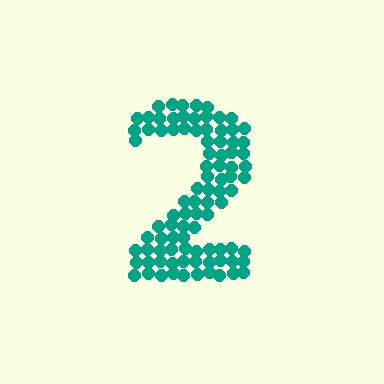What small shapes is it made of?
It is made of small circles.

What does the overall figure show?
The overall figure shows the digit 2.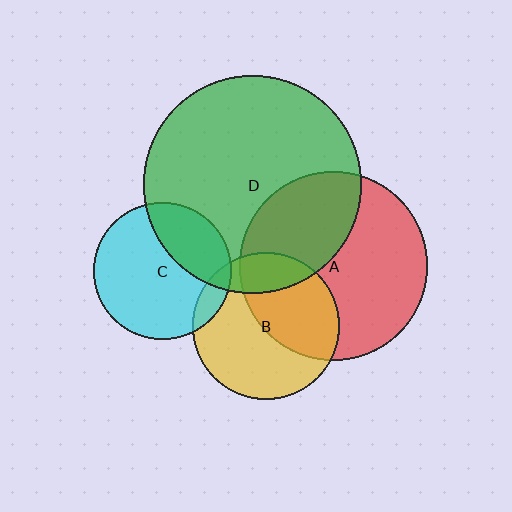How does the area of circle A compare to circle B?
Approximately 1.6 times.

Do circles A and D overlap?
Yes.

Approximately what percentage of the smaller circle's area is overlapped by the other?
Approximately 35%.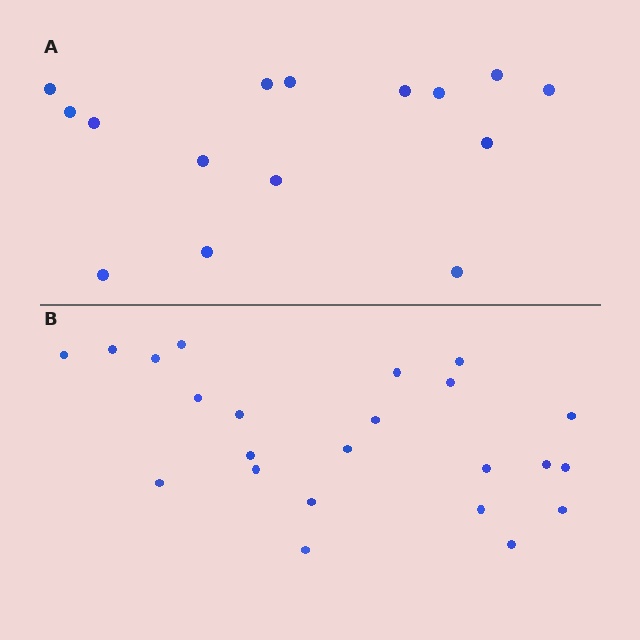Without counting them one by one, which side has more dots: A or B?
Region B (the bottom region) has more dots.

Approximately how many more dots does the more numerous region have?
Region B has roughly 8 or so more dots than region A.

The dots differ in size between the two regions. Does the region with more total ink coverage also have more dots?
No. Region A has more total ink coverage because its dots are larger, but region B actually contains more individual dots. Total area can be misleading — the number of items is what matters here.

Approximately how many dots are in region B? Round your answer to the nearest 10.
About 20 dots. (The exact count is 23, which rounds to 20.)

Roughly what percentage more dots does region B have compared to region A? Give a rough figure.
About 55% more.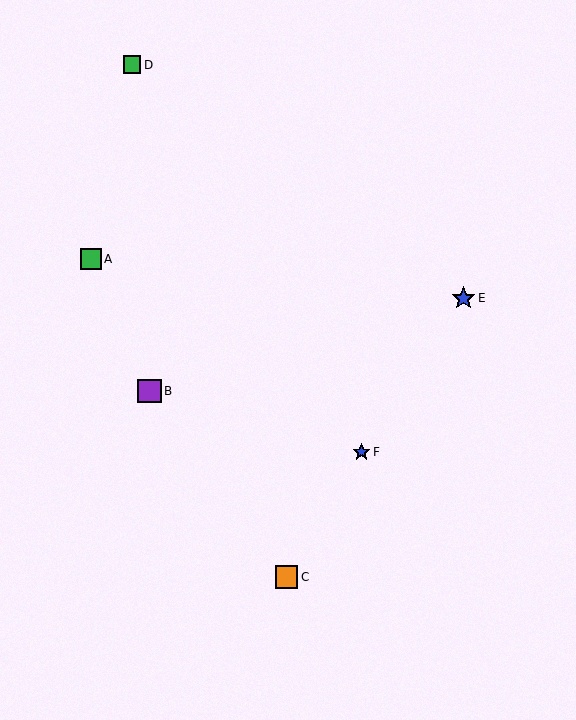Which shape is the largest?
The purple square (labeled B) is the largest.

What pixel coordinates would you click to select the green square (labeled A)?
Click at (91, 259) to select the green square A.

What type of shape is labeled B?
Shape B is a purple square.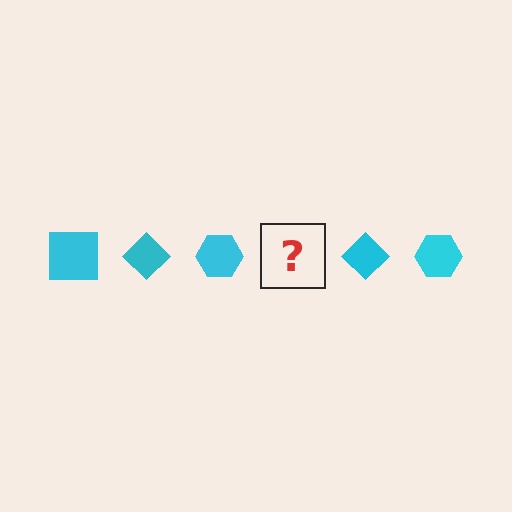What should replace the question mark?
The question mark should be replaced with a cyan square.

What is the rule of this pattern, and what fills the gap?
The rule is that the pattern cycles through square, diamond, hexagon shapes in cyan. The gap should be filled with a cyan square.